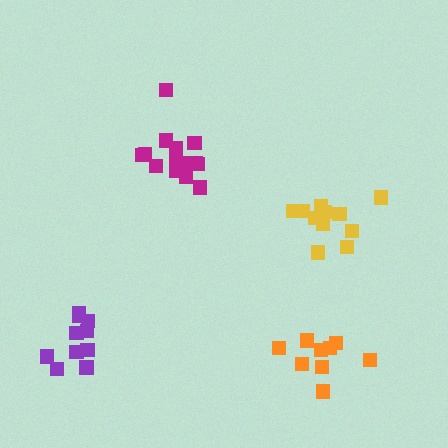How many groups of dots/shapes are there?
There are 4 groups.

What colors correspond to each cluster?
The clusters are colored: purple, yellow, magenta, orange.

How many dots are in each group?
Group 1: 10 dots, Group 2: 11 dots, Group 3: 14 dots, Group 4: 9 dots (44 total).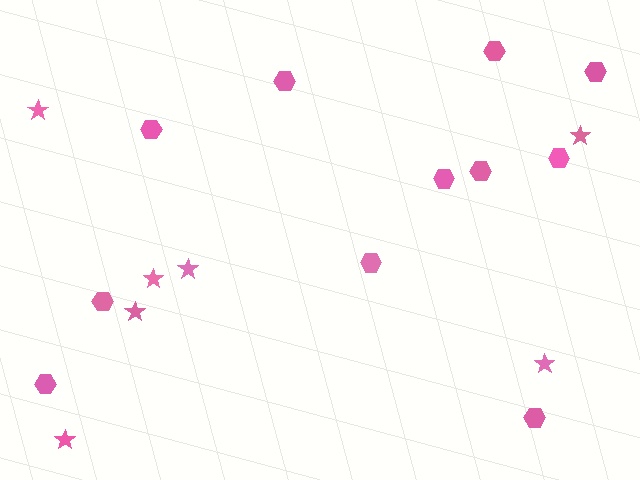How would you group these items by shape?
There are 2 groups: one group of stars (7) and one group of hexagons (11).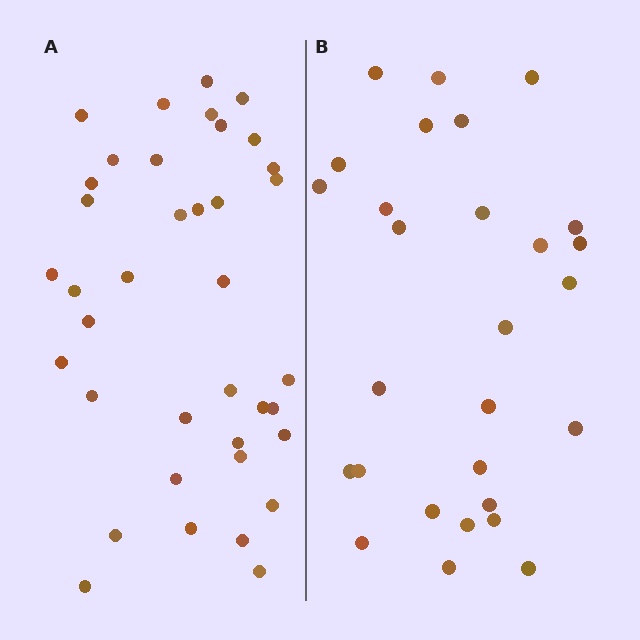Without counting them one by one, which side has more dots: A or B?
Region A (the left region) has more dots.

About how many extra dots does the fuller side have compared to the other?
Region A has roughly 10 or so more dots than region B.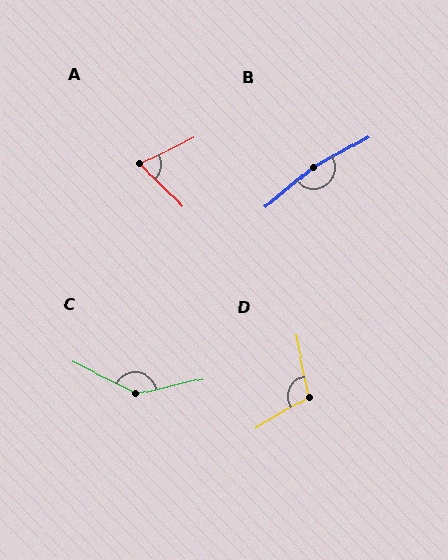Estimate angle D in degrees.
Approximately 109 degrees.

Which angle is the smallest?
A, at approximately 71 degrees.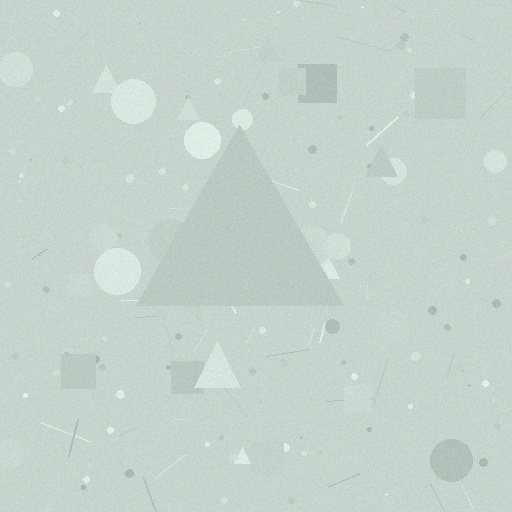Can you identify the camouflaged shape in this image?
The camouflaged shape is a triangle.